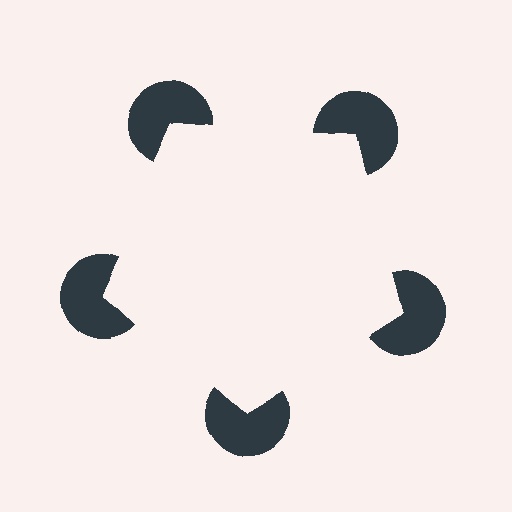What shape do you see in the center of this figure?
An illusory pentagon — its edges are inferred from the aligned wedge cuts in the pac-man discs, not physically drawn.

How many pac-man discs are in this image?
There are 5 — one at each vertex of the illusory pentagon.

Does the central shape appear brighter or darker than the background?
It typically appears slightly brighter than the background, even though no actual brightness change is drawn.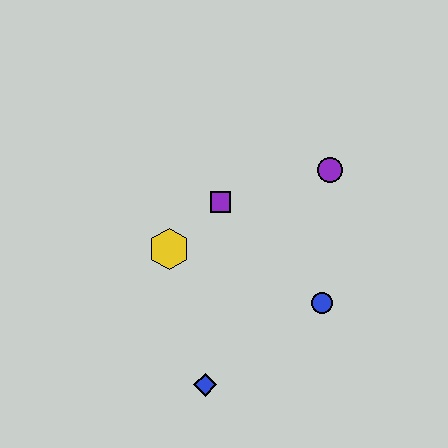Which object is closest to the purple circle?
The purple square is closest to the purple circle.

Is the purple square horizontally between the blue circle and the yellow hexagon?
Yes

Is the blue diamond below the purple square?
Yes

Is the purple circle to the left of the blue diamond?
No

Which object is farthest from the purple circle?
The blue diamond is farthest from the purple circle.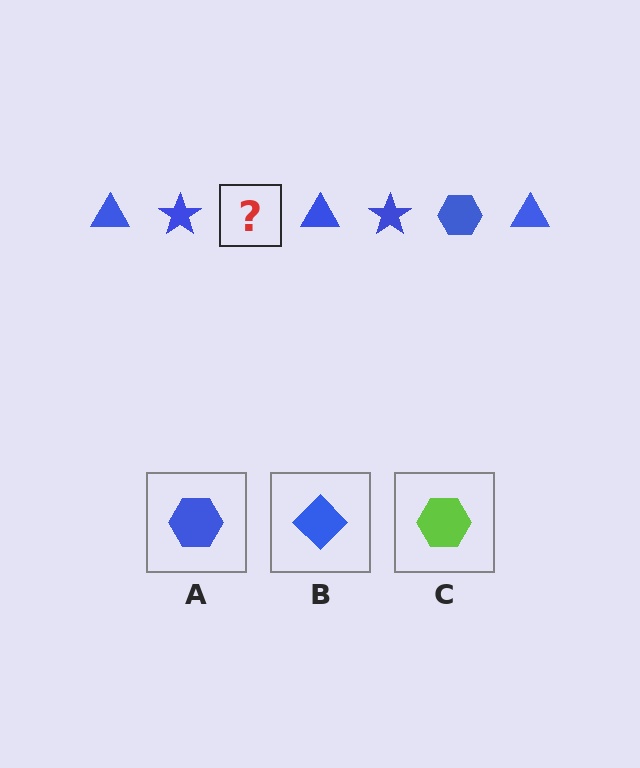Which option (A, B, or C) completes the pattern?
A.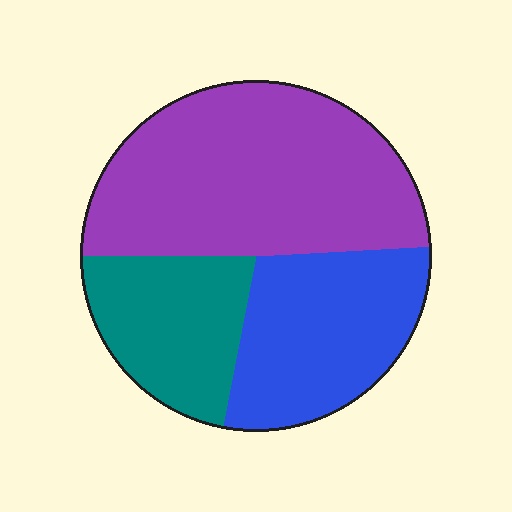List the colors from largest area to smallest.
From largest to smallest: purple, blue, teal.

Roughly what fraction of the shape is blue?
Blue covers about 30% of the shape.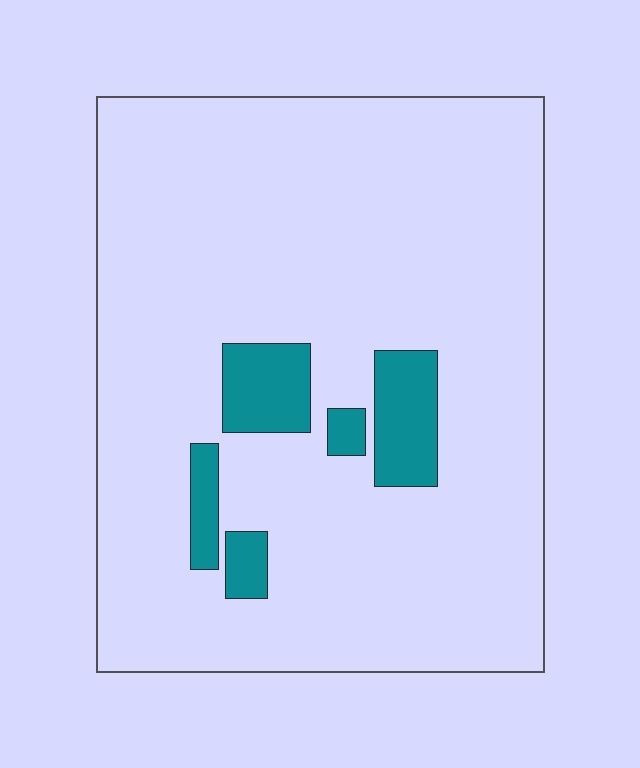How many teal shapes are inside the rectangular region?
5.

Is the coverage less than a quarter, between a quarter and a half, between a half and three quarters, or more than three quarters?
Less than a quarter.